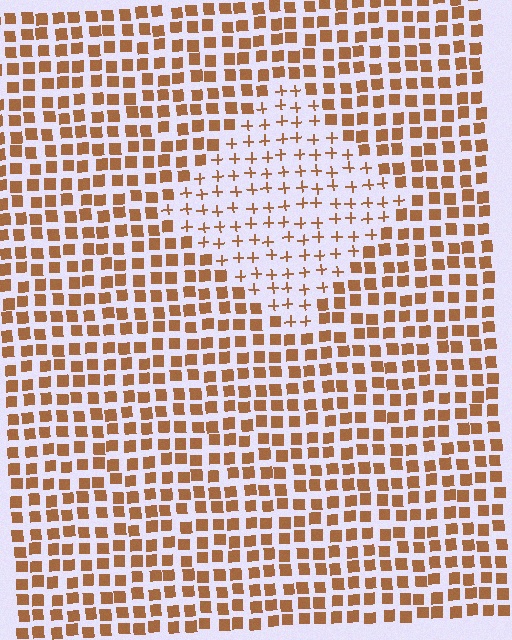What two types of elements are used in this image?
The image uses plus signs inside the diamond region and squares outside it.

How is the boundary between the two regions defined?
The boundary is defined by a change in element shape: plus signs inside vs. squares outside. All elements share the same color and spacing.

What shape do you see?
I see a diamond.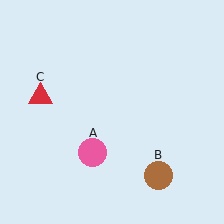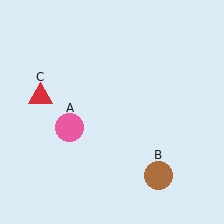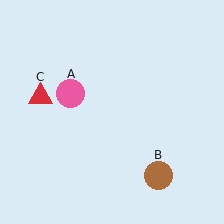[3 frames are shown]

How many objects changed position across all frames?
1 object changed position: pink circle (object A).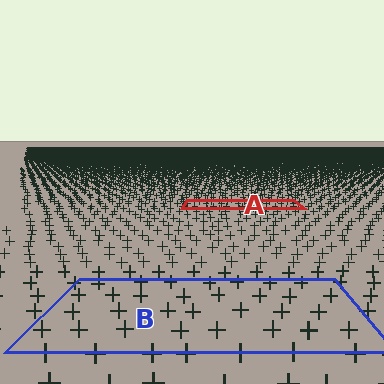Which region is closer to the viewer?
Region B is closer. The texture elements there are larger and more spread out.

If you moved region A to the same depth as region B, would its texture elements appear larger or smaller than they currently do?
They would appear larger. At a closer depth, the same texture elements are projected at a bigger on-screen size.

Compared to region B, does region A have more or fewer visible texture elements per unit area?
Region A has more texture elements per unit area — they are packed more densely because it is farther away.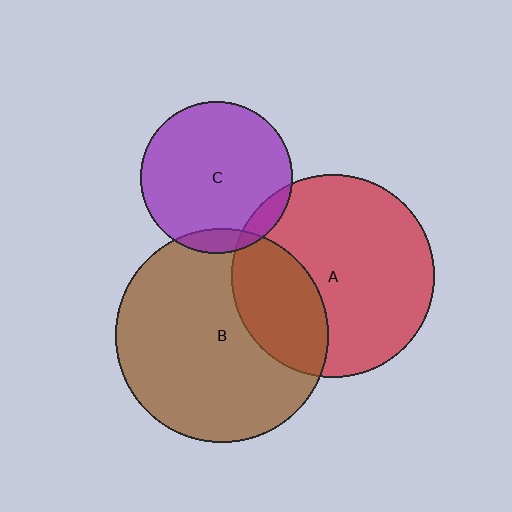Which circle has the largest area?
Circle B (brown).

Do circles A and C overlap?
Yes.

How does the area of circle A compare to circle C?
Approximately 1.8 times.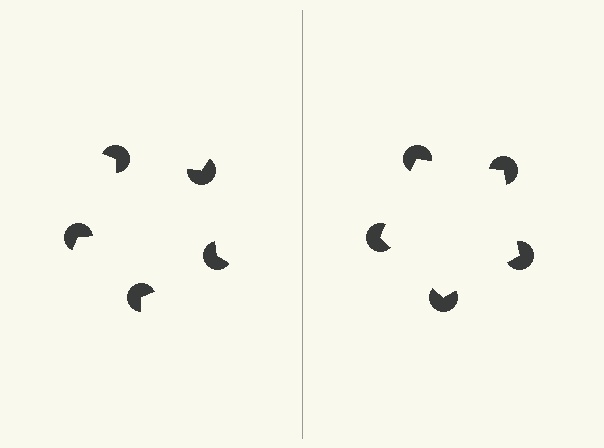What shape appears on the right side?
An illusory pentagon.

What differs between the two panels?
The pac-man discs are positioned identically on both sides; only the wedge orientations differ. On the right they align to a pentagon; on the left they are misaligned.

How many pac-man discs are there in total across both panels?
10 — 5 on each side.